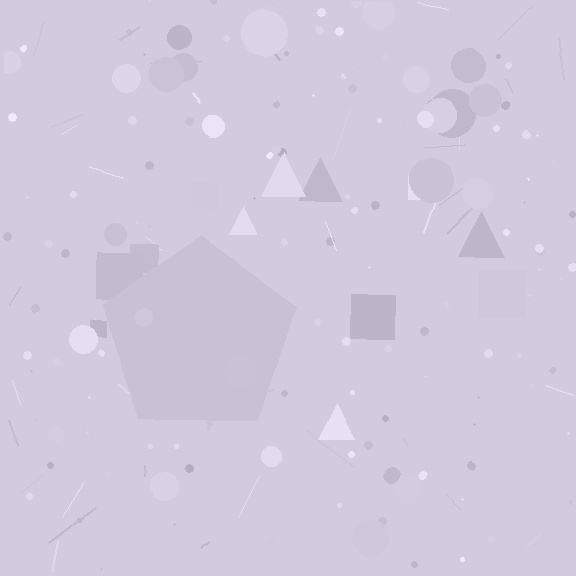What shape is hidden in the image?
A pentagon is hidden in the image.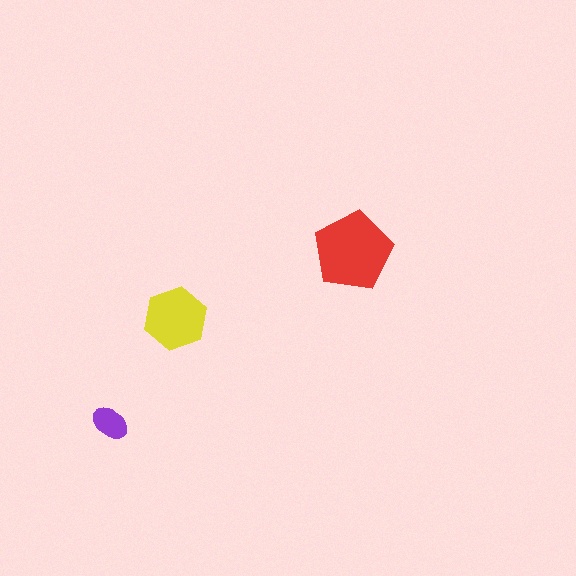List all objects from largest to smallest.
The red pentagon, the yellow hexagon, the purple ellipse.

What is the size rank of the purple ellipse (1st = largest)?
3rd.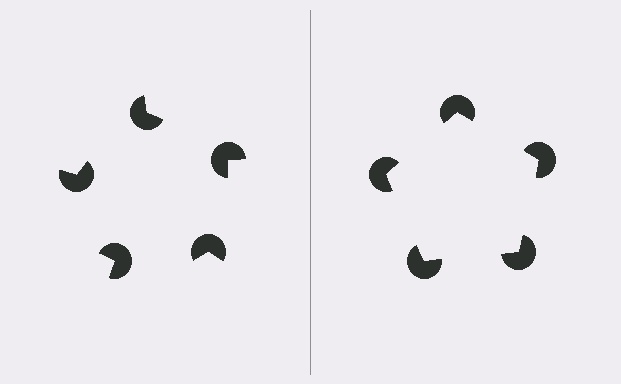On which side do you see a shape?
An illusory pentagon appears on the right side. On the left side the wedge cuts are rotated, so no coherent shape forms.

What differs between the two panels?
The pac-man discs are positioned identically on both sides; only the wedge orientations differ. On the right they align to a pentagon; on the left they are misaligned.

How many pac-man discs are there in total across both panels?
10 — 5 on each side.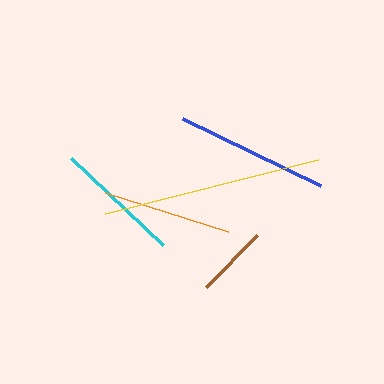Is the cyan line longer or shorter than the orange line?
The orange line is longer than the cyan line.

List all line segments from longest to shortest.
From longest to shortest: yellow, blue, orange, cyan, brown.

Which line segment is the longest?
The yellow line is the longest at approximately 220 pixels.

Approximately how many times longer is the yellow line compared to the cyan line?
The yellow line is approximately 1.7 times the length of the cyan line.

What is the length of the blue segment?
The blue segment is approximately 154 pixels long.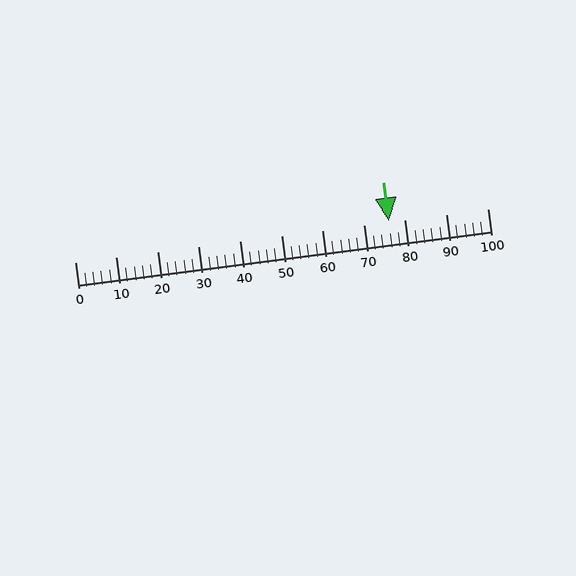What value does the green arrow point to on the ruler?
The green arrow points to approximately 76.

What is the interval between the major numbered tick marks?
The major tick marks are spaced 10 units apart.